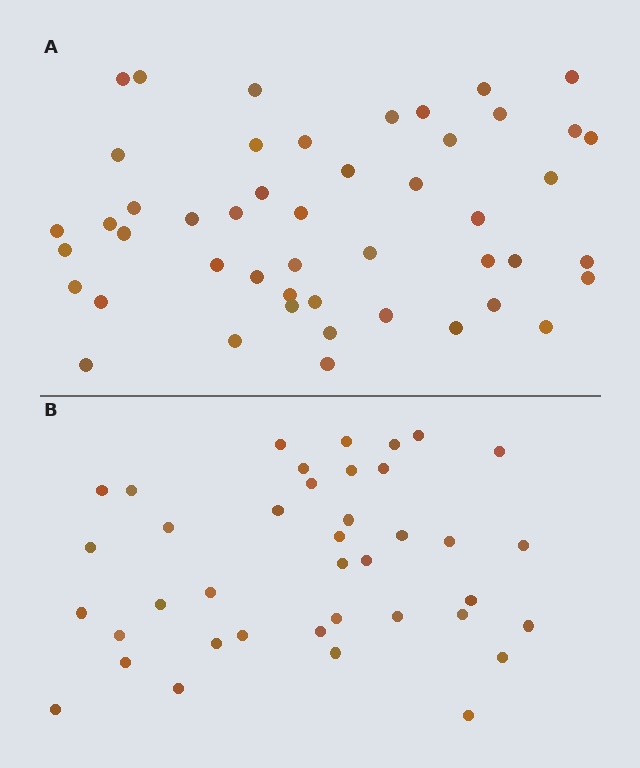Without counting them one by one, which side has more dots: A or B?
Region A (the top region) has more dots.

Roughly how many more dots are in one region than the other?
Region A has roughly 8 or so more dots than region B.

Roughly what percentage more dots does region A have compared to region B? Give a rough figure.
About 25% more.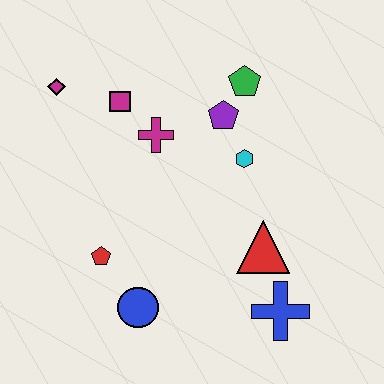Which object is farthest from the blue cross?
The magenta diamond is farthest from the blue cross.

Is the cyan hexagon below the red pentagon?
No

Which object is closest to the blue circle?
The red pentagon is closest to the blue circle.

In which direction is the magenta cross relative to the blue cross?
The magenta cross is above the blue cross.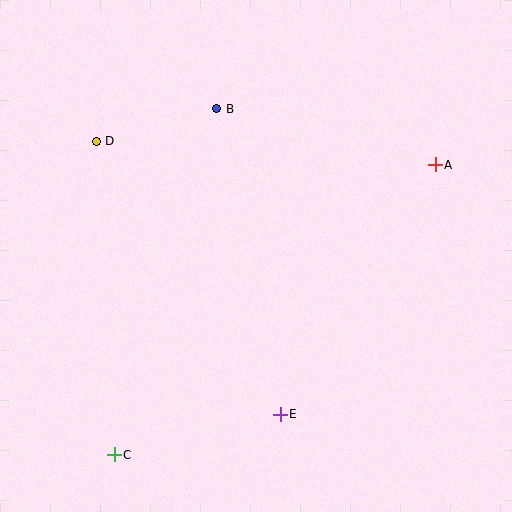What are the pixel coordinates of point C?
Point C is at (114, 455).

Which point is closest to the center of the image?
Point B at (217, 109) is closest to the center.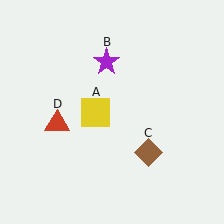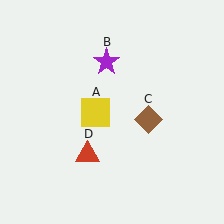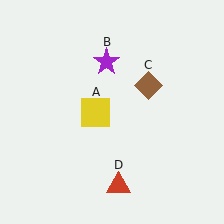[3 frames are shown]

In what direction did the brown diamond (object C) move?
The brown diamond (object C) moved up.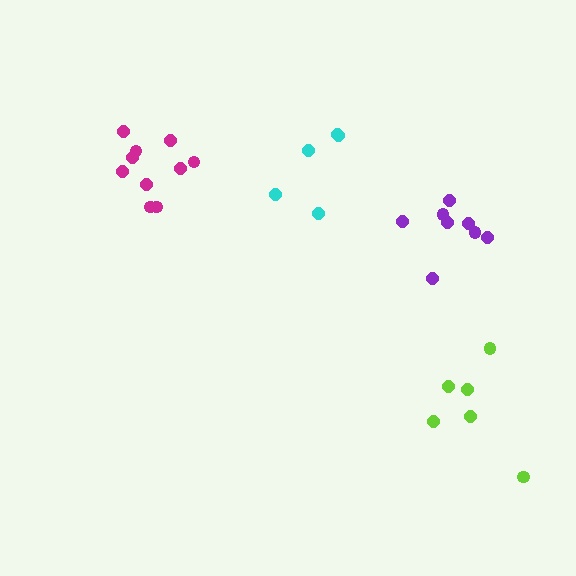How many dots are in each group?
Group 1: 8 dots, Group 2: 5 dots, Group 3: 10 dots, Group 4: 6 dots (29 total).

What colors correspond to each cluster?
The clusters are colored: purple, cyan, magenta, lime.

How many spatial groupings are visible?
There are 4 spatial groupings.